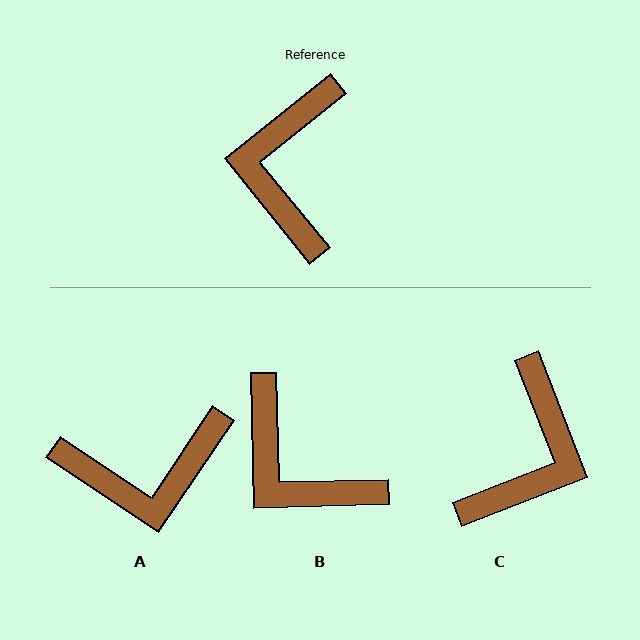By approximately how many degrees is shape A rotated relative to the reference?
Approximately 107 degrees counter-clockwise.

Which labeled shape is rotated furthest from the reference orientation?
C, about 162 degrees away.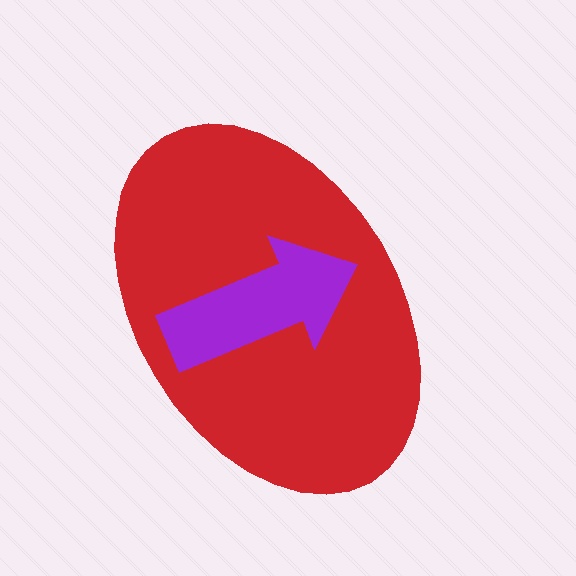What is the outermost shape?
The red ellipse.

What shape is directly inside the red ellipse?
The purple arrow.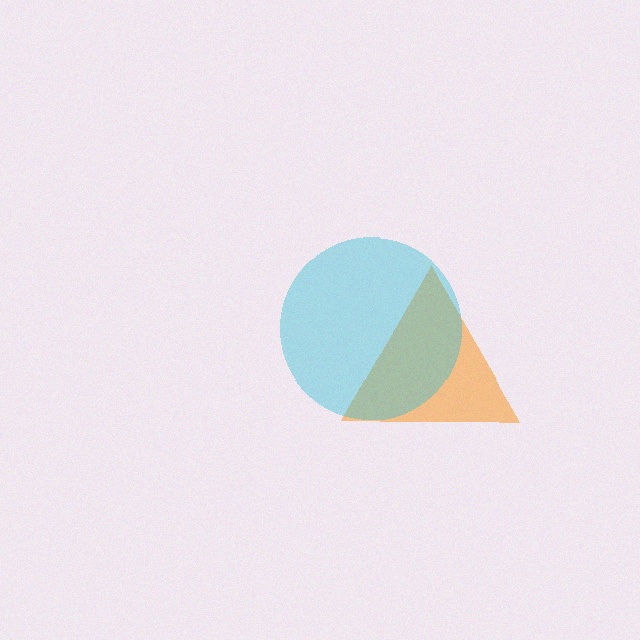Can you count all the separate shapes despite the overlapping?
Yes, there are 2 separate shapes.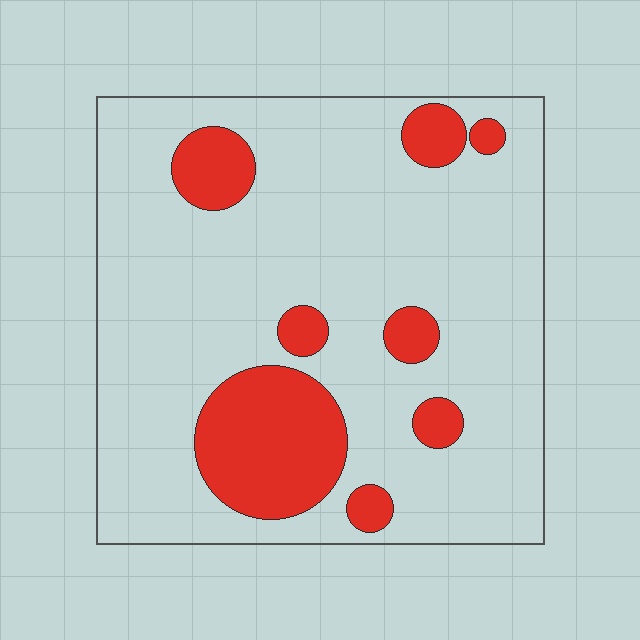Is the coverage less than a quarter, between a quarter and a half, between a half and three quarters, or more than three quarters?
Less than a quarter.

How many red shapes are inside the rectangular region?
8.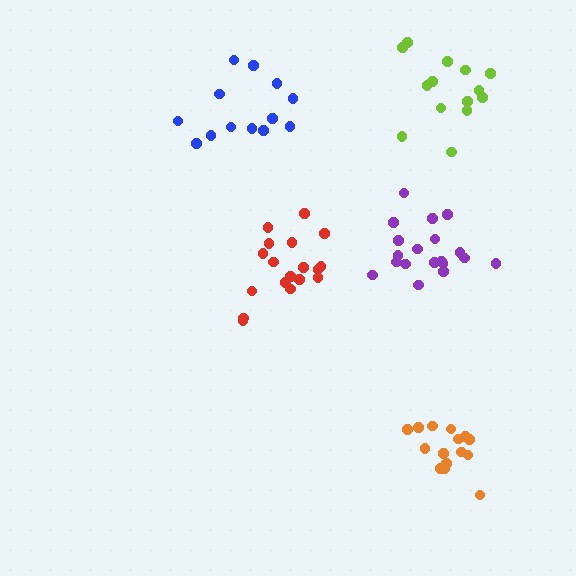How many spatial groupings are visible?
There are 5 spatial groupings.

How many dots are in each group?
Group 1: 19 dots, Group 2: 18 dots, Group 3: 13 dots, Group 4: 14 dots, Group 5: 16 dots (80 total).